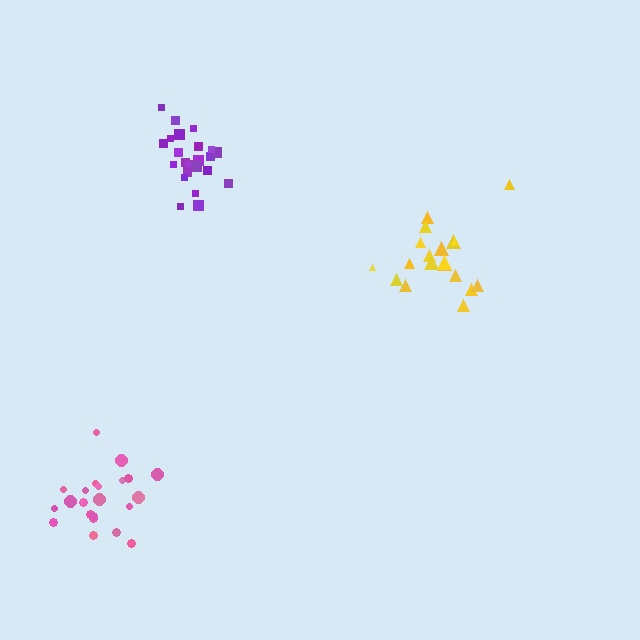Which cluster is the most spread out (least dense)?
Yellow.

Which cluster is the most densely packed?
Purple.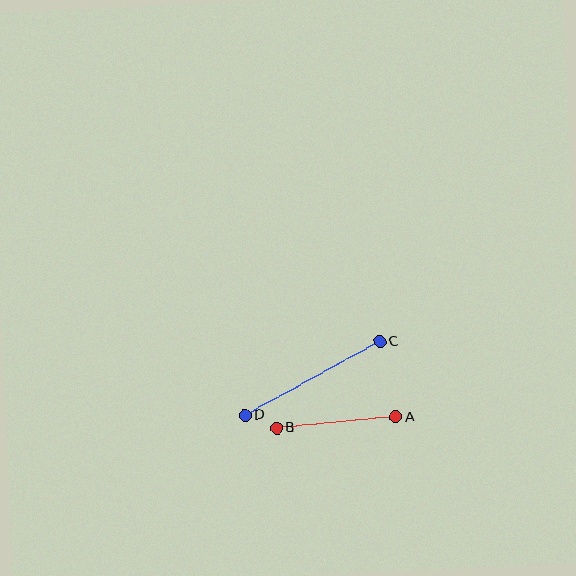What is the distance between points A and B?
The distance is approximately 120 pixels.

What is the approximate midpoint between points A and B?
The midpoint is at approximately (336, 422) pixels.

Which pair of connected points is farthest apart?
Points C and D are farthest apart.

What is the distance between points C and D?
The distance is approximately 154 pixels.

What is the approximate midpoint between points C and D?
The midpoint is at approximately (312, 379) pixels.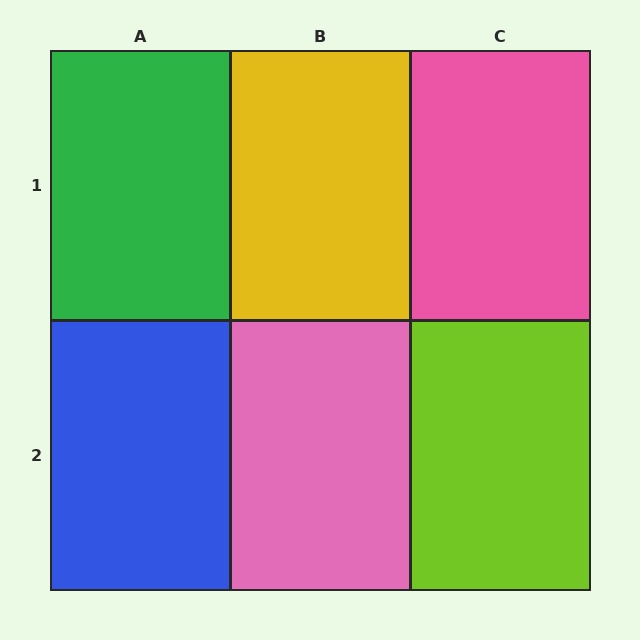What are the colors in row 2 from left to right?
Blue, pink, lime.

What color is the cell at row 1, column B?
Yellow.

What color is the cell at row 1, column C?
Pink.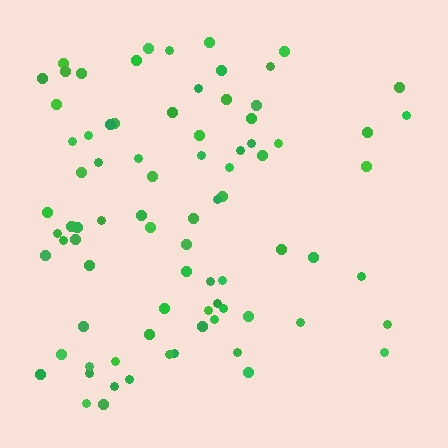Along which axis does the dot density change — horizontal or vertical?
Horizontal.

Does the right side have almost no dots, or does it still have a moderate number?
Still a moderate number, just noticeably fewer than the left.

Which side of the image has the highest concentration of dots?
The left.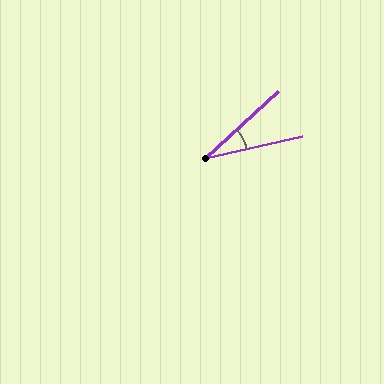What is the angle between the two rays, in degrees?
Approximately 30 degrees.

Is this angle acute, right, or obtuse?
It is acute.